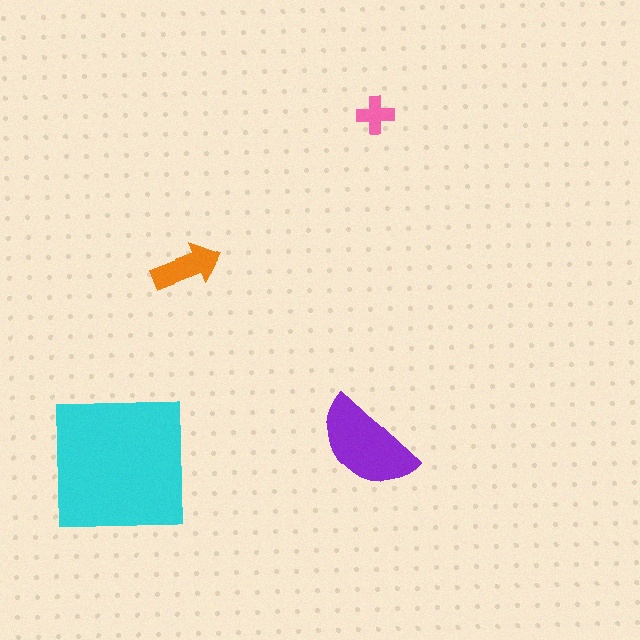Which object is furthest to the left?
The cyan square is leftmost.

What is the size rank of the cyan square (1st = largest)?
1st.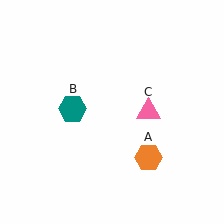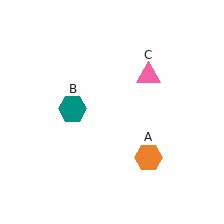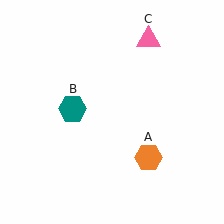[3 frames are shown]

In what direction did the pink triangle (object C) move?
The pink triangle (object C) moved up.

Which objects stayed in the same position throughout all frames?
Orange hexagon (object A) and teal hexagon (object B) remained stationary.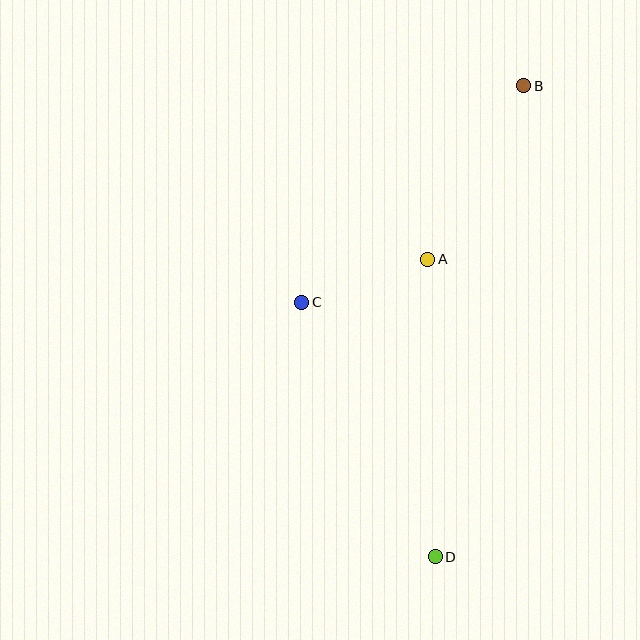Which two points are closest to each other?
Points A and C are closest to each other.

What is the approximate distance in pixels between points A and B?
The distance between A and B is approximately 198 pixels.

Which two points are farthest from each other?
Points B and D are farthest from each other.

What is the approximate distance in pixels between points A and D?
The distance between A and D is approximately 298 pixels.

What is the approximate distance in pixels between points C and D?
The distance between C and D is approximately 288 pixels.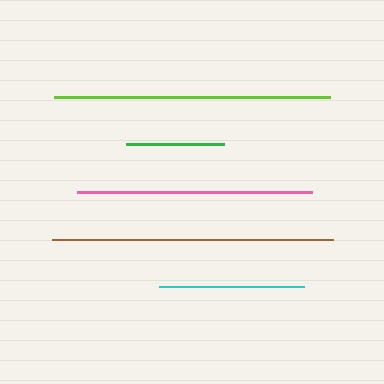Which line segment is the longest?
The brown line is the longest at approximately 281 pixels.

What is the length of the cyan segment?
The cyan segment is approximately 145 pixels long.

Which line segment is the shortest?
The green line is the shortest at approximately 98 pixels.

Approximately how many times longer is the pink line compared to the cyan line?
The pink line is approximately 1.6 times the length of the cyan line.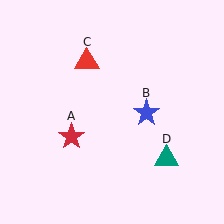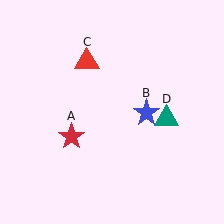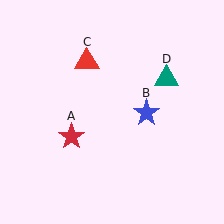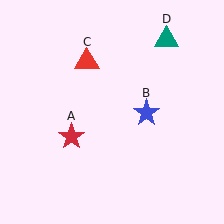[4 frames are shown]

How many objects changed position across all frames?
1 object changed position: teal triangle (object D).